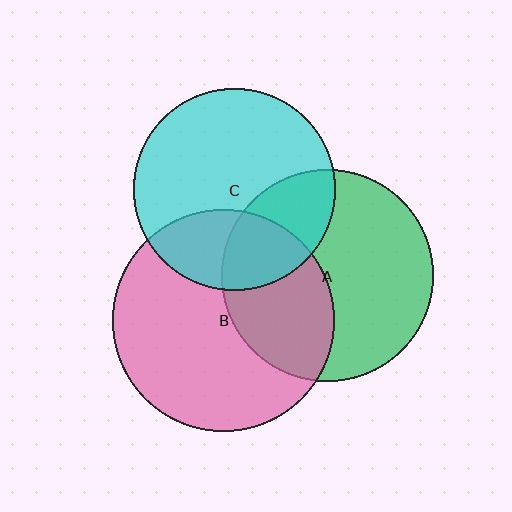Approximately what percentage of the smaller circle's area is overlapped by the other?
Approximately 30%.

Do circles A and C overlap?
Yes.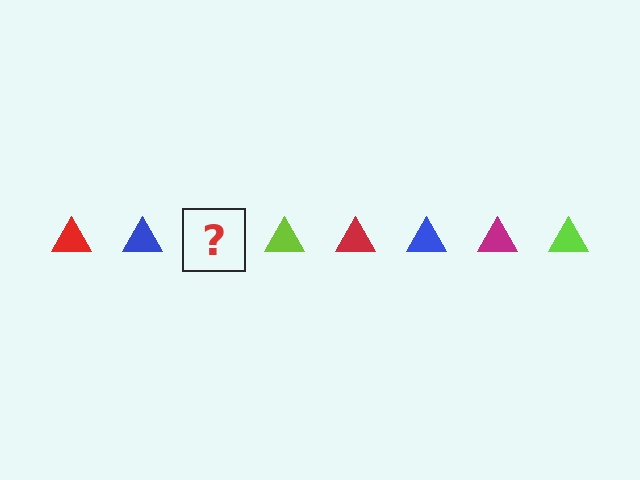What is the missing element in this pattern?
The missing element is a magenta triangle.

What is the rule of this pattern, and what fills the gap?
The rule is that the pattern cycles through red, blue, magenta, lime triangles. The gap should be filled with a magenta triangle.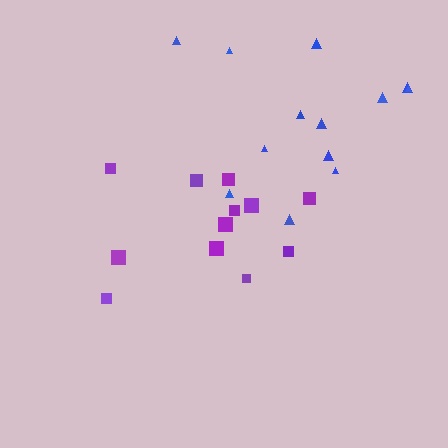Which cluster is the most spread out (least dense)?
Blue.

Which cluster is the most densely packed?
Purple.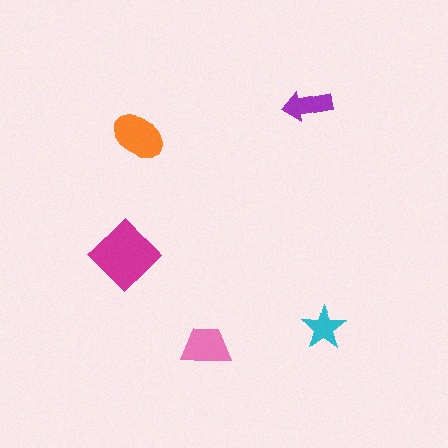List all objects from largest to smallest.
The magenta diamond, the orange ellipse, the pink trapezoid, the purple arrow, the cyan star.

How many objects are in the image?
There are 5 objects in the image.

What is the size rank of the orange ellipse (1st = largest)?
2nd.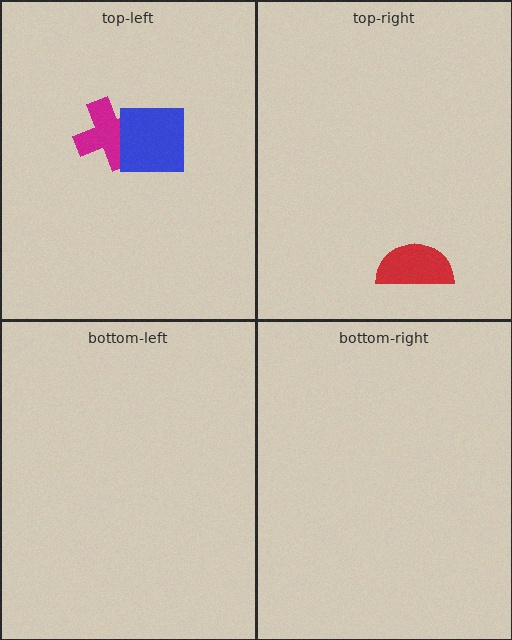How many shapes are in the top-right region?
1.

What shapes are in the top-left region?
The magenta cross, the blue square.